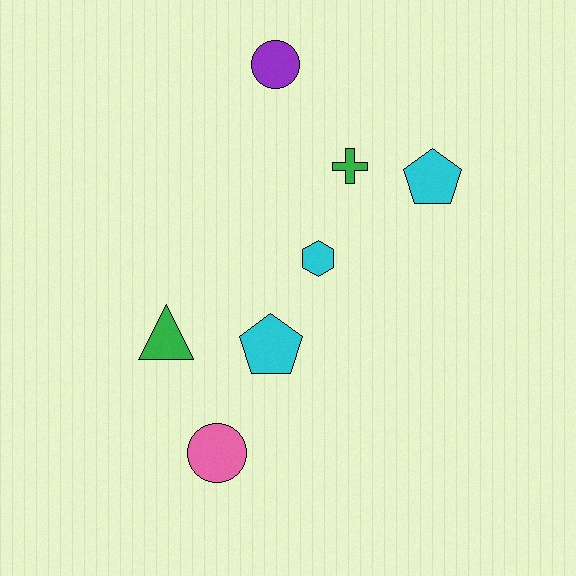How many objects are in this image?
There are 7 objects.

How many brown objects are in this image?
There are no brown objects.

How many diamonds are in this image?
There are no diamonds.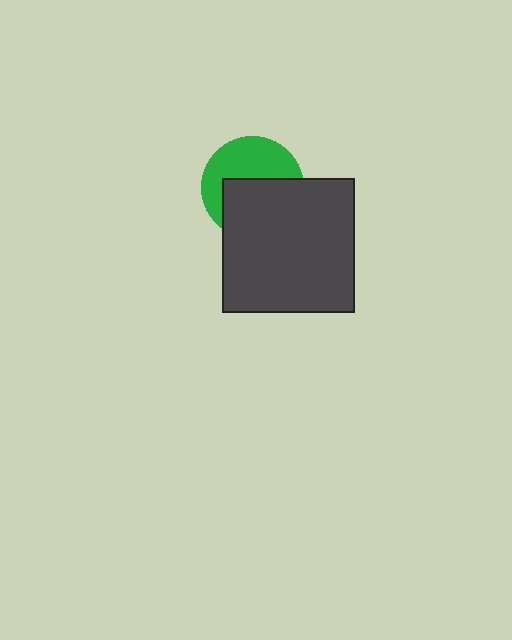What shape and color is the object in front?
The object in front is a dark gray rectangle.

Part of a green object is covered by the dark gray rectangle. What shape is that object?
It is a circle.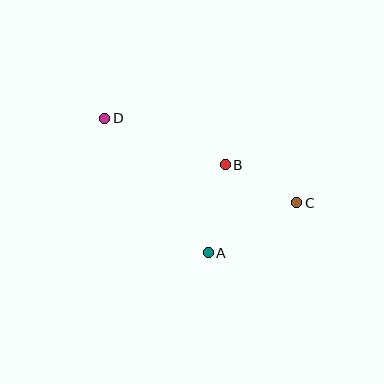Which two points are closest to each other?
Points B and C are closest to each other.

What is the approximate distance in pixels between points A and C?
The distance between A and C is approximately 102 pixels.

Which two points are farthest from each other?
Points C and D are farthest from each other.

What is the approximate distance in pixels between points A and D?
The distance between A and D is approximately 170 pixels.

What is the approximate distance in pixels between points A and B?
The distance between A and B is approximately 90 pixels.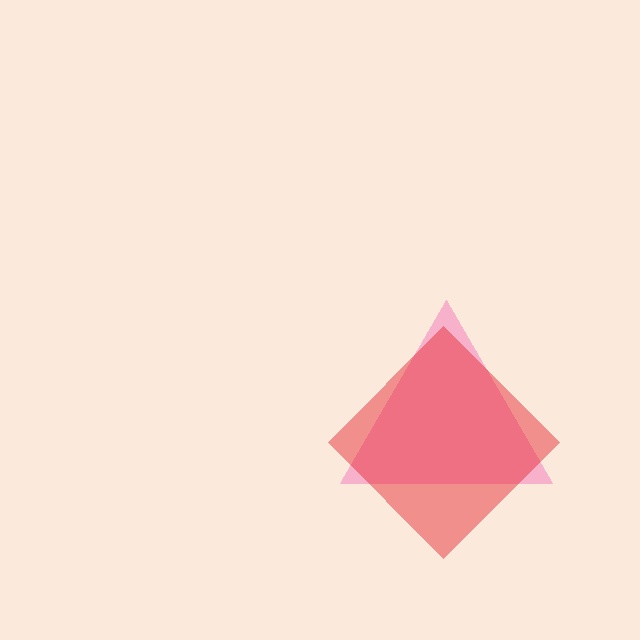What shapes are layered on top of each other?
The layered shapes are: a pink triangle, a red diamond.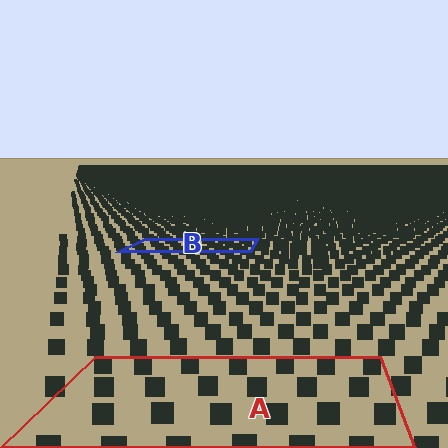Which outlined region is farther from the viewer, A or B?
Region B is farther from the viewer — the texture elements inside it appear smaller and more densely packed.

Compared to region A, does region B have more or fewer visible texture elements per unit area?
Region B has more texture elements per unit area — they are packed more densely because it is farther away.